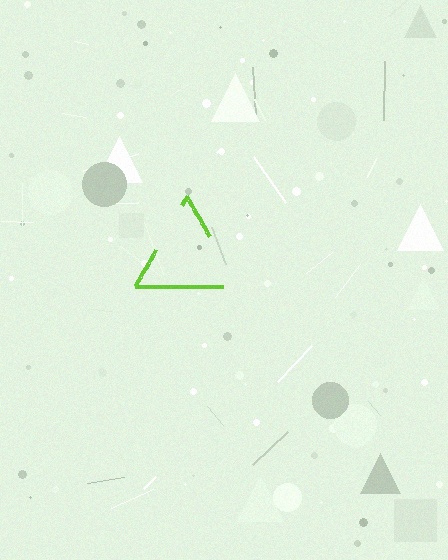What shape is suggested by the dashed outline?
The dashed outline suggests a triangle.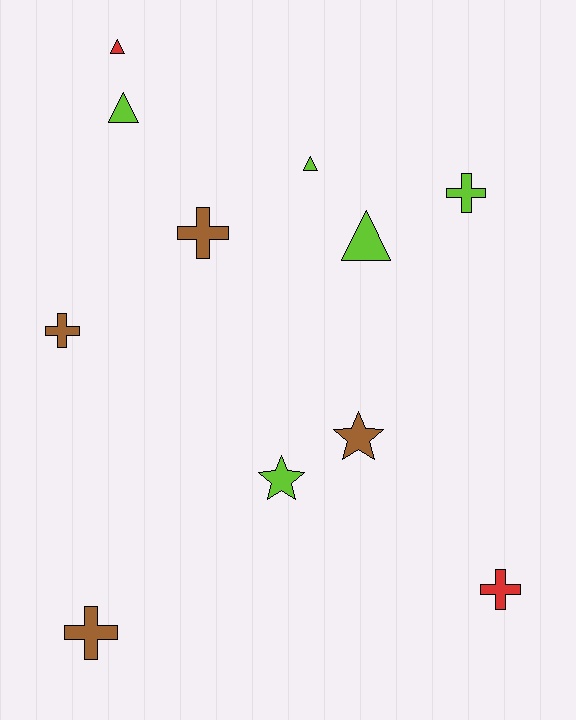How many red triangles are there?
There is 1 red triangle.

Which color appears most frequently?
Lime, with 5 objects.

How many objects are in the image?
There are 11 objects.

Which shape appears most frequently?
Cross, with 5 objects.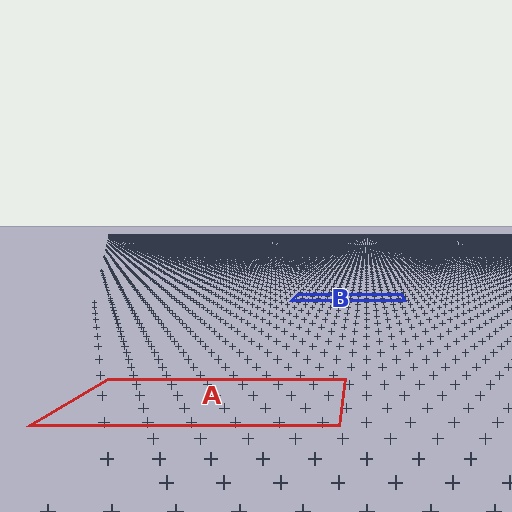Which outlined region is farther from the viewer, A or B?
Region B is farther from the viewer — the texture elements inside it appear smaller and more densely packed.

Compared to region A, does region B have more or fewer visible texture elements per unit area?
Region B has more texture elements per unit area — they are packed more densely because it is farther away.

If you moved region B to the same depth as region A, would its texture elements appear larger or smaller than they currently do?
They would appear larger. At a closer depth, the same texture elements are projected at a bigger on-screen size.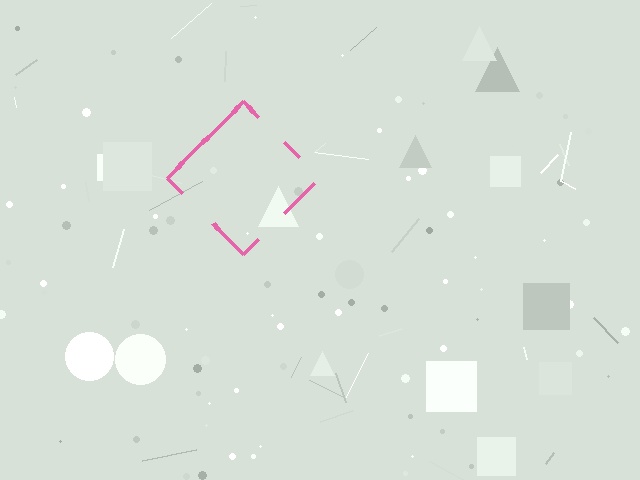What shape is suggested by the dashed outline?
The dashed outline suggests a diamond.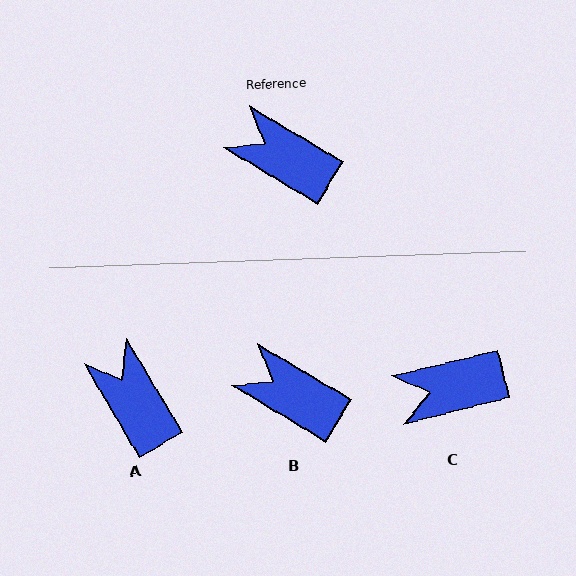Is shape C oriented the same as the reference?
No, it is off by about 45 degrees.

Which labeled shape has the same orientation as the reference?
B.